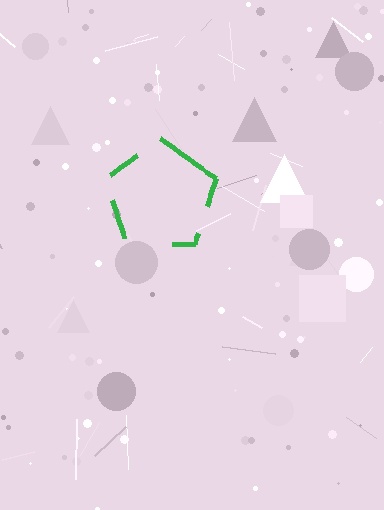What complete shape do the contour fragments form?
The contour fragments form a pentagon.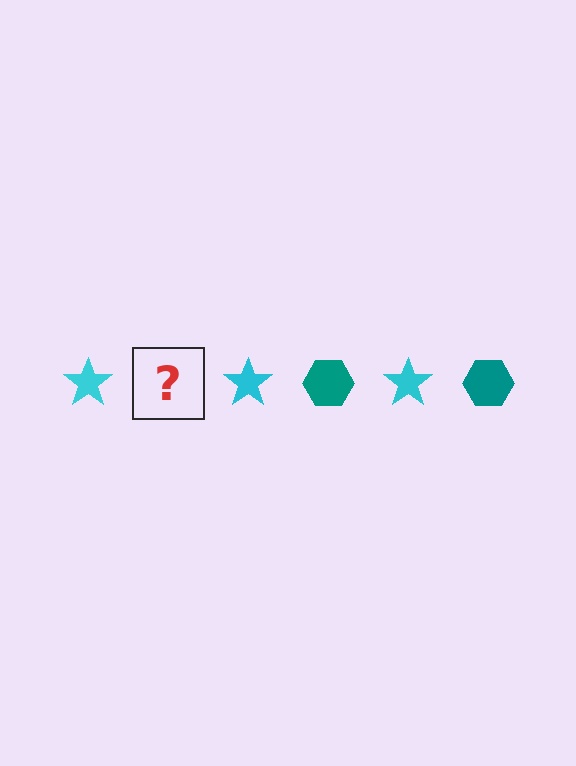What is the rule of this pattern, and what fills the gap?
The rule is that the pattern alternates between cyan star and teal hexagon. The gap should be filled with a teal hexagon.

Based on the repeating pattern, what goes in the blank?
The blank should be a teal hexagon.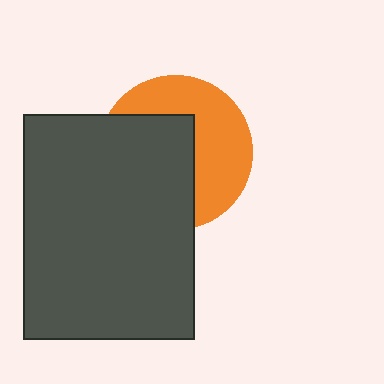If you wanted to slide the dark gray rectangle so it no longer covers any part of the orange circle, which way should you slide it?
Slide it left — that is the most direct way to separate the two shapes.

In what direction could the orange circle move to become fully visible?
The orange circle could move right. That would shift it out from behind the dark gray rectangle entirely.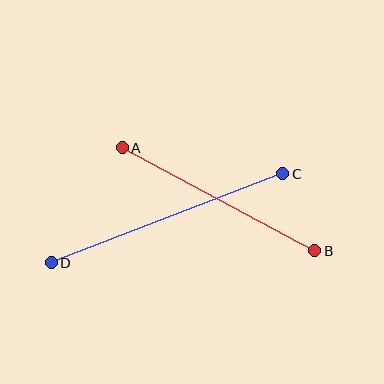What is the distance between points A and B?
The distance is approximately 218 pixels.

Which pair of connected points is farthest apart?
Points C and D are farthest apart.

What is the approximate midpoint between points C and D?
The midpoint is at approximately (167, 218) pixels.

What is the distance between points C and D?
The distance is approximately 248 pixels.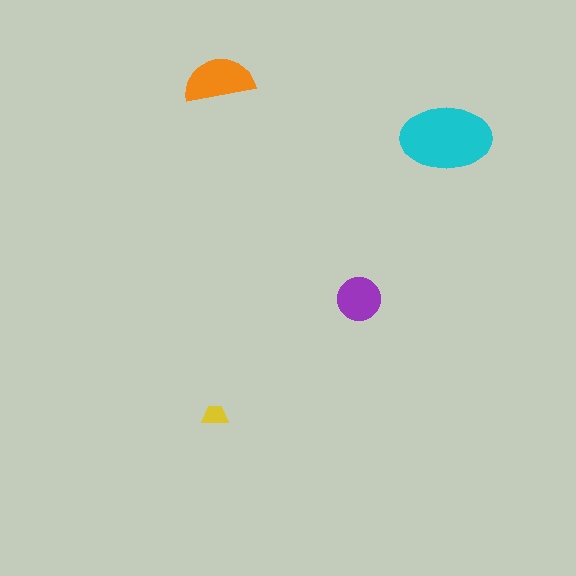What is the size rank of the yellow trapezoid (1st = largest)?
4th.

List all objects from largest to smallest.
The cyan ellipse, the orange semicircle, the purple circle, the yellow trapezoid.